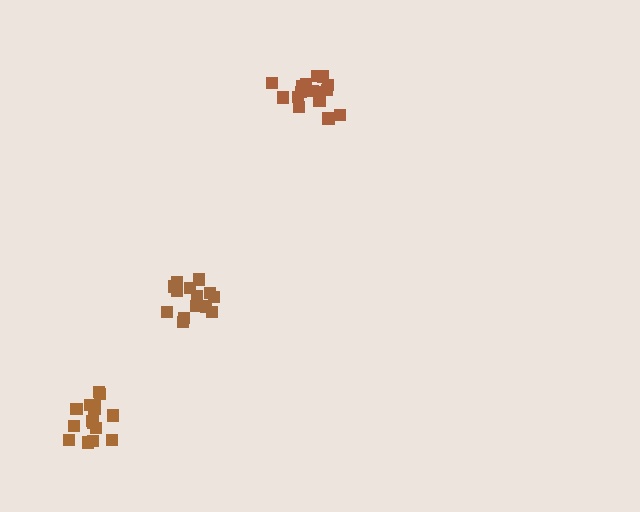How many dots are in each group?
Group 1: 16 dots, Group 2: 14 dots, Group 3: 15 dots (45 total).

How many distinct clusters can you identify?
There are 3 distinct clusters.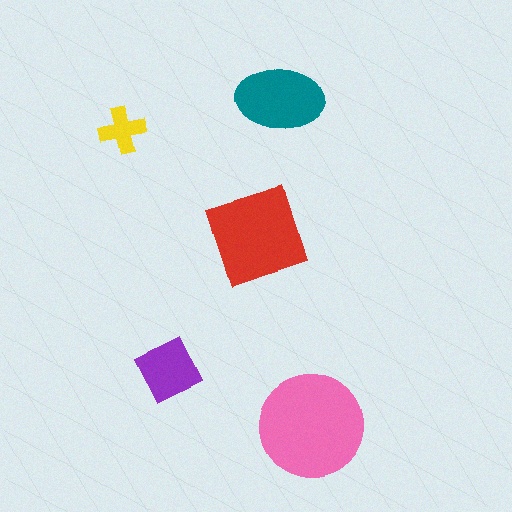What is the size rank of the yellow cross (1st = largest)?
5th.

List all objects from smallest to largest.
The yellow cross, the purple square, the teal ellipse, the red diamond, the pink circle.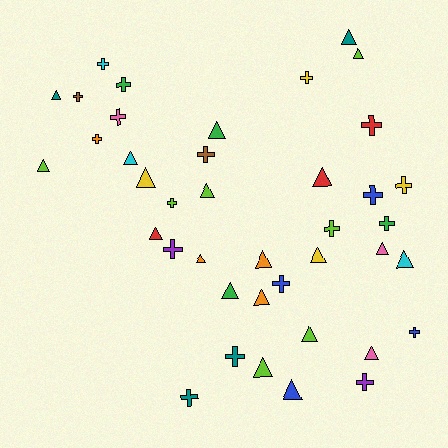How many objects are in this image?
There are 40 objects.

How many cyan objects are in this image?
There are 3 cyan objects.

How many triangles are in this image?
There are 21 triangles.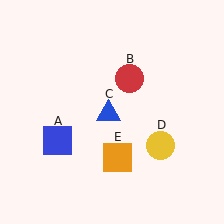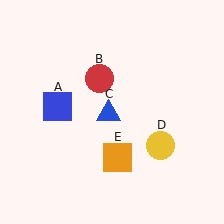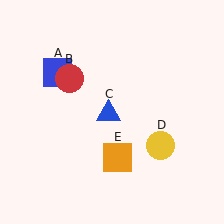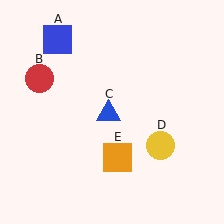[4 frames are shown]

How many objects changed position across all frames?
2 objects changed position: blue square (object A), red circle (object B).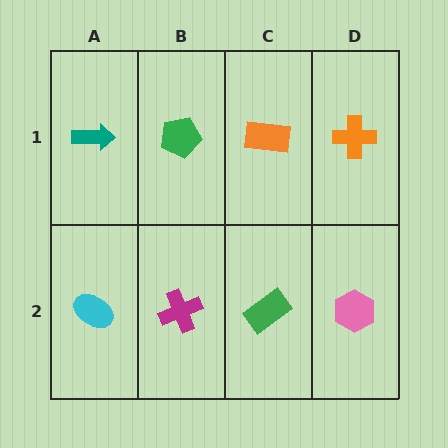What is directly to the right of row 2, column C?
A pink hexagon.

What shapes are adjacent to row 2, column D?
An orange cross (row 1, column D), a green rectangle (row 2, column C).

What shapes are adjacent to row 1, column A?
A cyan ellipse (row 2, column A), a green pentagon (row 1, column B).